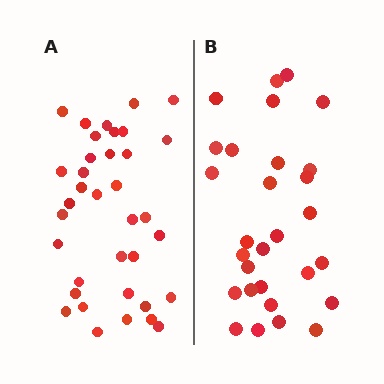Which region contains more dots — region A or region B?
Region A (the left region) has more dots.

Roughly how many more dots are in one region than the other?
Region A has roughly 8 or so more dots than region B.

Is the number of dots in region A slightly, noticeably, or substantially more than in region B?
Region A has only slightly more — the two regions are fairly close. The ratio is roughly 1.2 to 1.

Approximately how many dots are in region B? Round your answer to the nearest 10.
About 30 dots. (The exact count is 29, which rounds to 30.)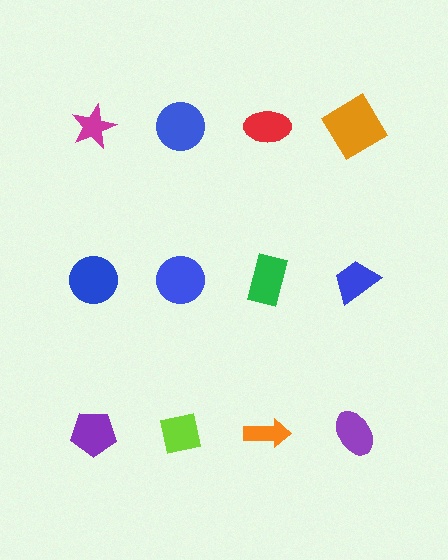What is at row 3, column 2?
A lime square.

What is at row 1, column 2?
A blue circle.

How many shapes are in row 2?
4 shapes.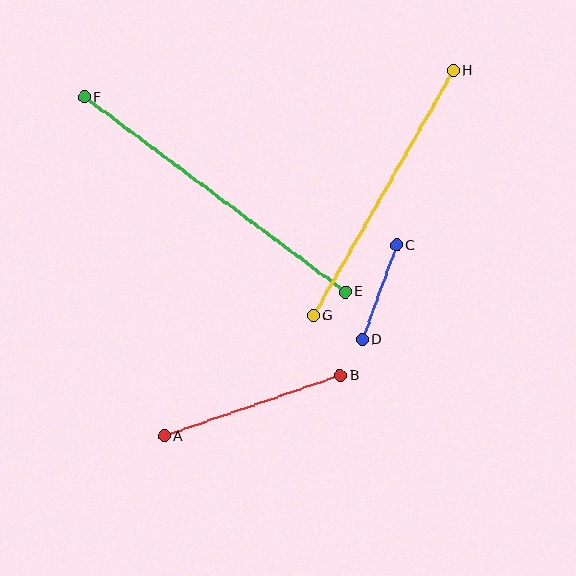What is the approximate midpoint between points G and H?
The midpoint is at approximately (383, 193) pixels.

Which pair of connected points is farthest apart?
Points E and F are farthest apart.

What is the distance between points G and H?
The distance is approximately 282 pixels.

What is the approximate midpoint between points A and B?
The midpoint is at approximately (252, 406) pixels.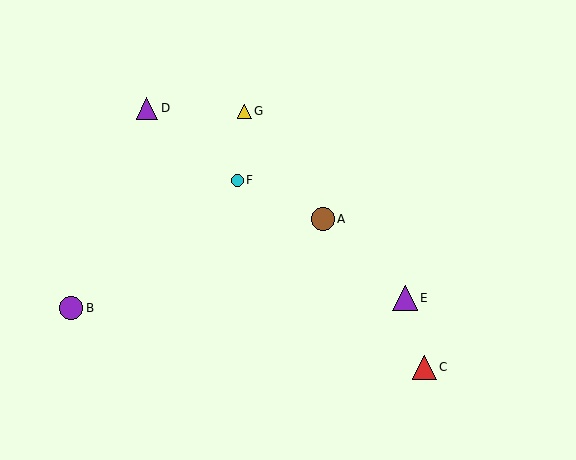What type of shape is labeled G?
Shape G is a yellow triangle.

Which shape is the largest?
The purple triangle (labeled E) is the largest.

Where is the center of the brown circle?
The center of the brown circle is at (323, 219).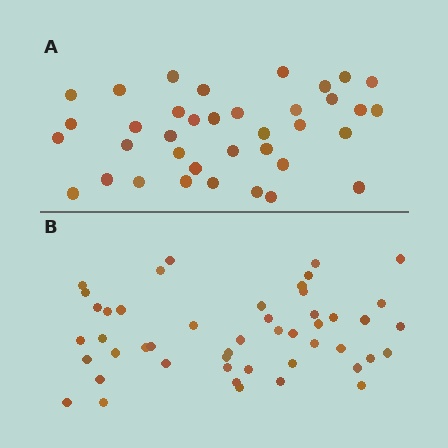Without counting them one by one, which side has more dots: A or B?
Region B (the bottom region) has more dots.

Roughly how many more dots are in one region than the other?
Region B has roughly 12 or so more dots than region A.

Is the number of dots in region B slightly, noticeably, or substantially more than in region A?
Region B has noticeably more, but not dramatically so. The ratio is roughly 1.3 to 1.